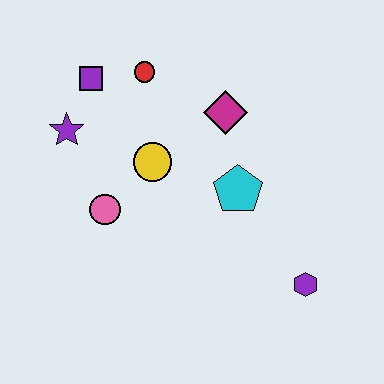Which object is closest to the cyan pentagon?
The magenta diamond is closest to the cyan pentagon.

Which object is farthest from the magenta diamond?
The purple hexagon is farthest from the magenta diamond.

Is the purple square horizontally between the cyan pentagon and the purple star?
Yes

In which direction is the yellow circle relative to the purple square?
The yellow circle is below the purple square.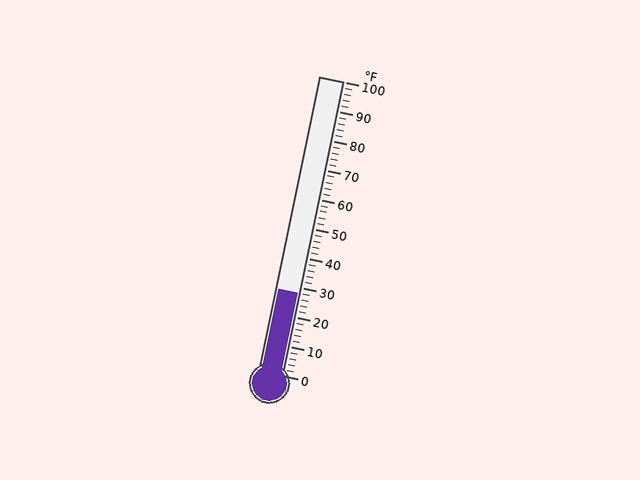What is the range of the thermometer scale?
The thermometer scale ranges from 0°F to 100°F.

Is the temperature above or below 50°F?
The temperature is below 50°F.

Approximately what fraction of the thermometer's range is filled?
The thermometer is filled to approximately 30% of its range.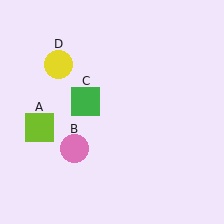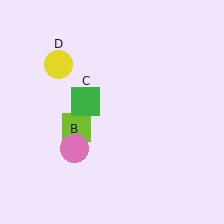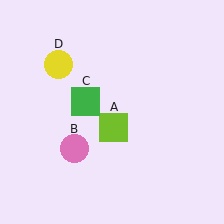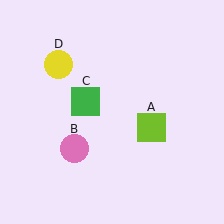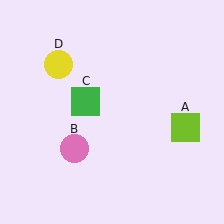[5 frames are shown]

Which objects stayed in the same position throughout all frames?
Pink circle (object B) and green square (object C) and yellow circle (object D) remained stationary.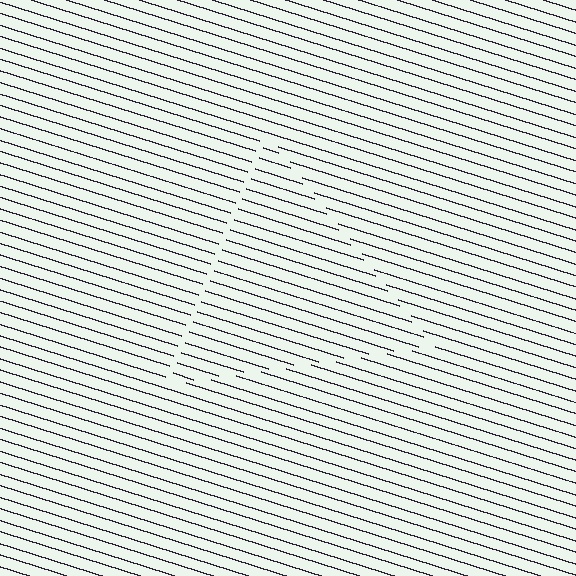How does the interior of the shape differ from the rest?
The interior of the shape contains the same grating, shifted by half a period — the contour is defined by the phase discontinuity where line-ends from the inner and outer gratings abut.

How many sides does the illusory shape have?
3 sides — the line-ends trace a triangle.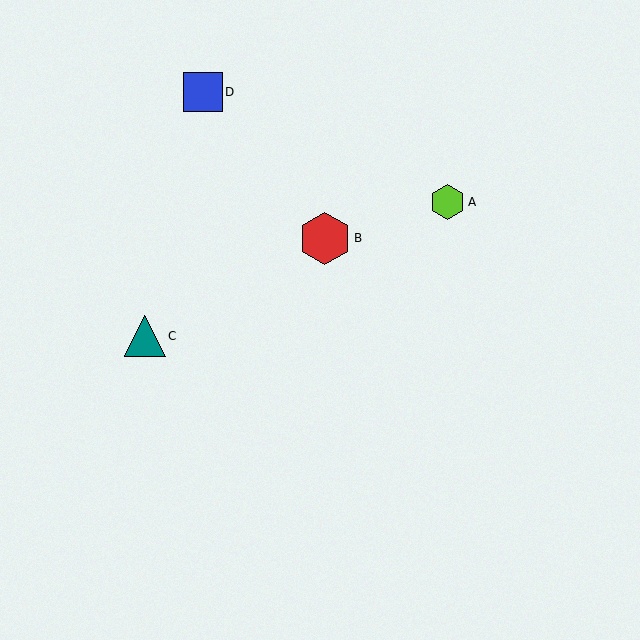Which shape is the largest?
The red hexagon (labeled B) is the largest.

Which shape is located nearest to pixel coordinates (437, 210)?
The lime hexagon (labeled A) at (448, 202) is nearest to that location.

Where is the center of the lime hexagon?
The center of the lime hexagon is at (448, 202).